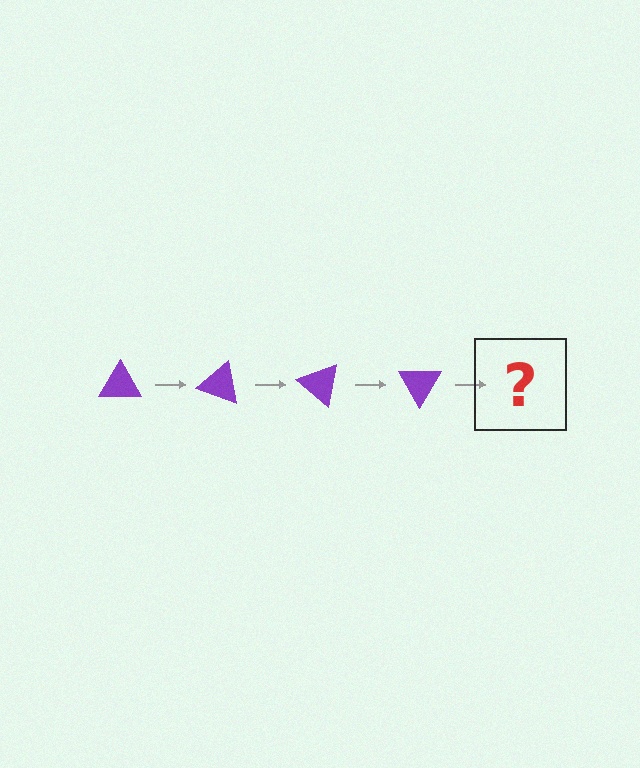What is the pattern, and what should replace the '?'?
The pattern is that the triangle rotates 20 degrees each step. The '?' should be a purple triangle rotated 80 degrees.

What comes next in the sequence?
The next element should be a purple triangle rotated 80 degrees.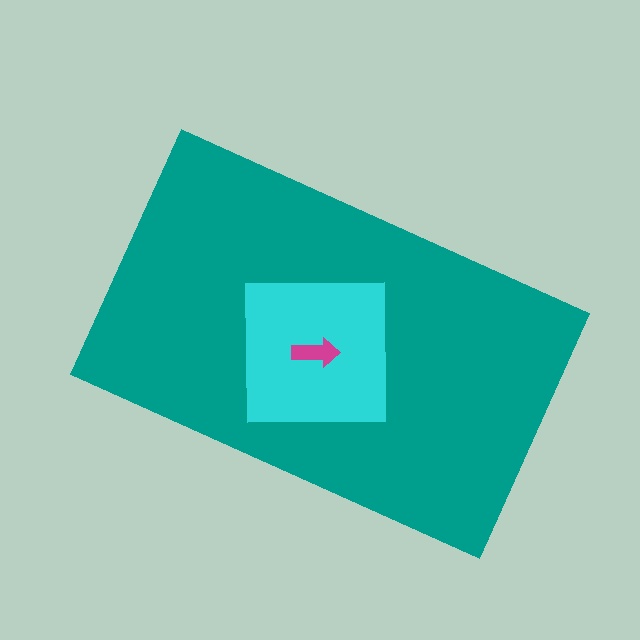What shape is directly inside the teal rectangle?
The cyan square.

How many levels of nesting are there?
3.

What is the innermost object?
The magenta arrow.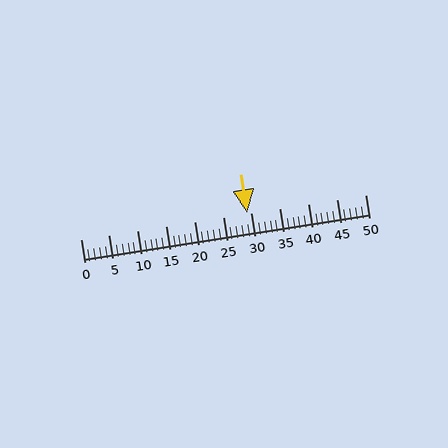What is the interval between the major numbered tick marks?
The major tick marks are spaced 5 units apart.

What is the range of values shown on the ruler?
The ruler shows values from 0 to 50.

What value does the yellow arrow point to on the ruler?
The yellow arrow points to approximately 29.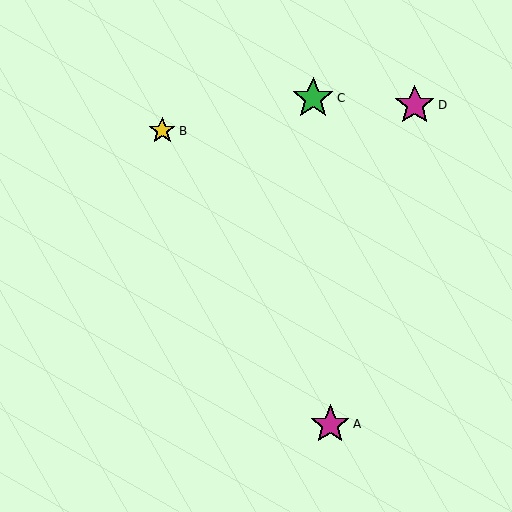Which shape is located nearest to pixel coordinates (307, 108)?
The green star (labeled C) at (313, 98) is nearest to that location.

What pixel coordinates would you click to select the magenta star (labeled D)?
Click at (415, 105) to select the magenta star D.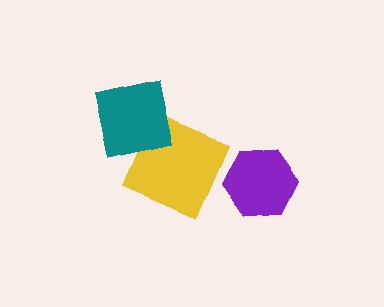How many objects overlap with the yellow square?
1 object overlaps with the yellow square.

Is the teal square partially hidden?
No, no other shape covers it.